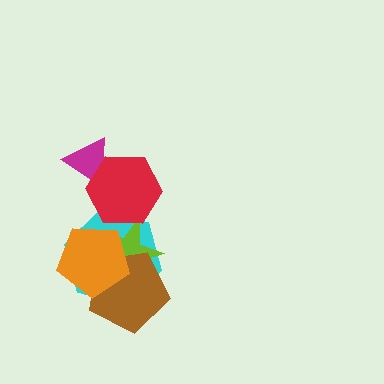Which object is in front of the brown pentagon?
The orange pentagon is in front of the brown pentagon.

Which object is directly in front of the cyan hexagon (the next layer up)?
The lime star is directly in front of the cyan hexagon.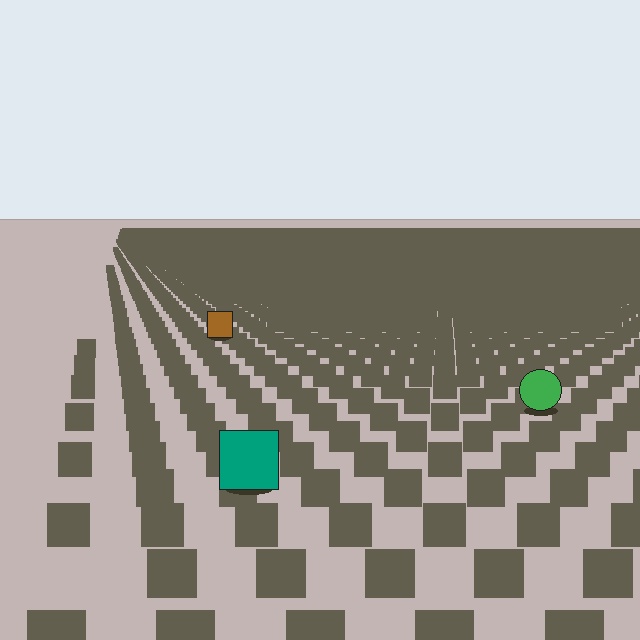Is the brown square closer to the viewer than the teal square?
No. The teal square is closer — you can tell from the texture gradient: the ground texture is coarser near it.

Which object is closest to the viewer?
The teal square is closest. The texture marks near it are larger and more spread out.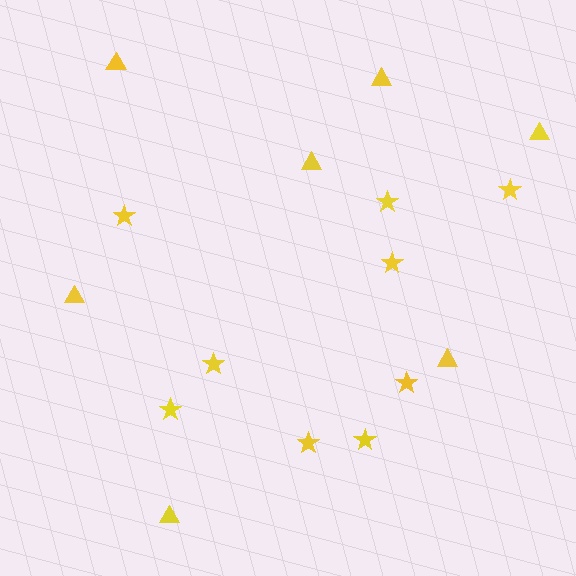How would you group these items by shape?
There are 2 groups: one group of triangles (7) and one group of stars (9).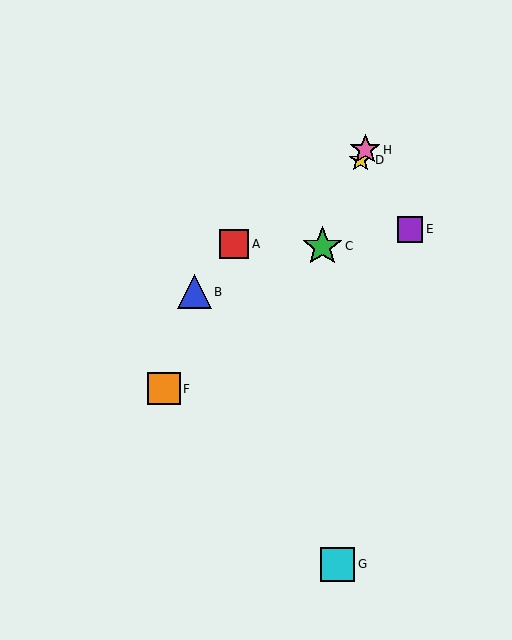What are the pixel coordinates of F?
Object F is at (164, 389).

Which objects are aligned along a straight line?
Objects C, D, H are aligned along a straight line.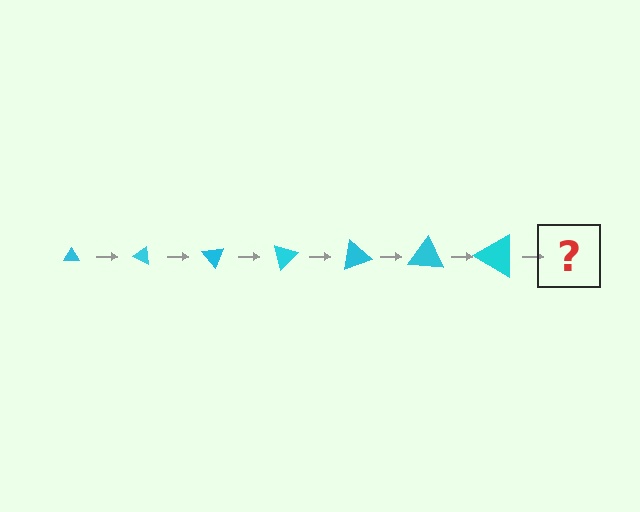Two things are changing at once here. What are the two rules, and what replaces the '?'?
The two rules are that the triangle grows larger each step and it rotates 25 degrees each step. The '?' should be a triangle, larger than the previous one and rotated 175 degrees from the start.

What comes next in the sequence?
The next element should be a triangle, larger than the previous one and rotated 175 degrees from the start.